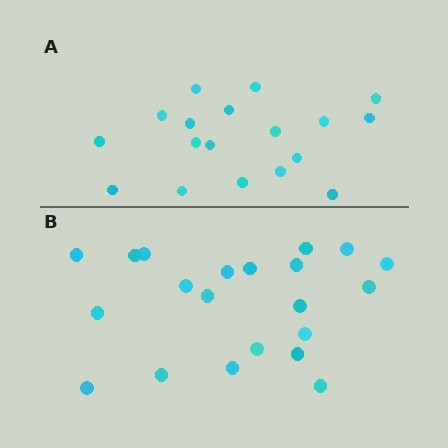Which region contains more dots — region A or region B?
Region B (the bottom region) has more dots.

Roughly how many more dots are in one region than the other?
Region B has just a few more — roughly 2 or 3 more dots than region A.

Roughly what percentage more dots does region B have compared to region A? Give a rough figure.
About 15% more.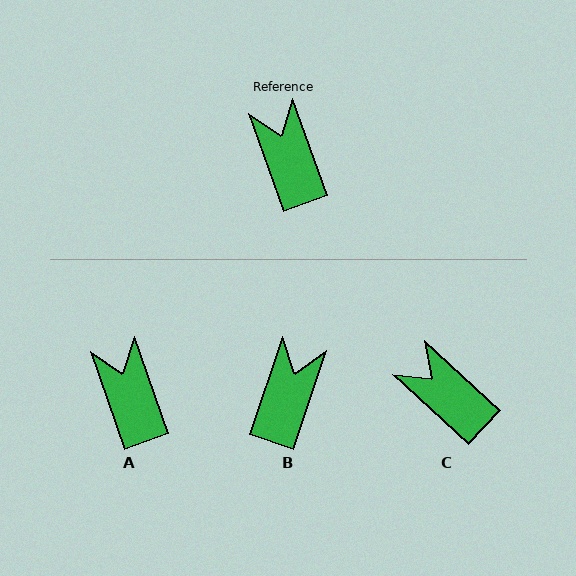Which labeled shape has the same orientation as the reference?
A.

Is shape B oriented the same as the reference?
No, it is off by about 38 degrees.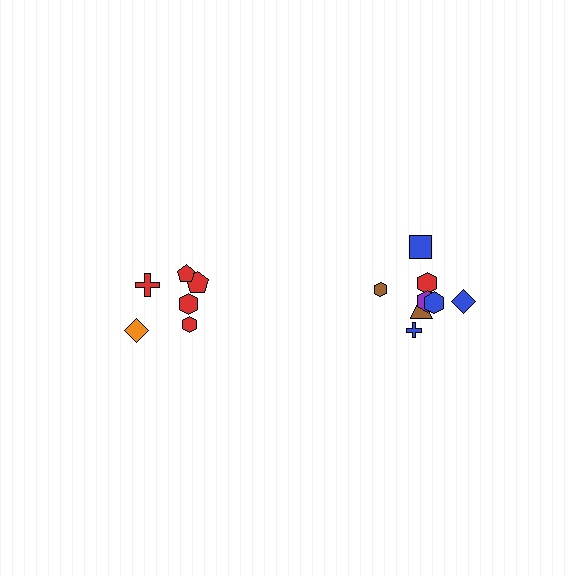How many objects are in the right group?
There are 8 objects.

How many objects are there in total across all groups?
There are 14 objects.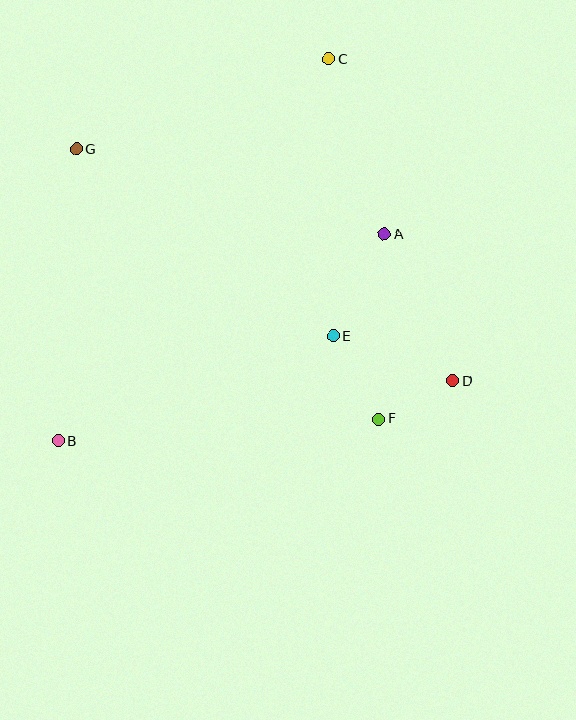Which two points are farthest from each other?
Points B and C are farthest from each other.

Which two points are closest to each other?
Points D and F are closest to each other.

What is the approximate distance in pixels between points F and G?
The distance between F and G is approximately 405 pixels.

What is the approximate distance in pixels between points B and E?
The distance between B and E is approximately 295 pixels.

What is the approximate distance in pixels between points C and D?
The distance between C and D is approximately 345 pixels.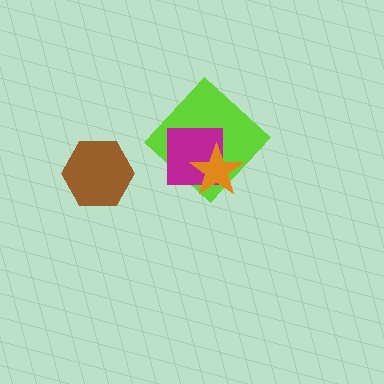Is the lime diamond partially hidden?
Yes, it is partially covered by another shape.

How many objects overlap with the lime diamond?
2 objects overlap with the lime diamond.